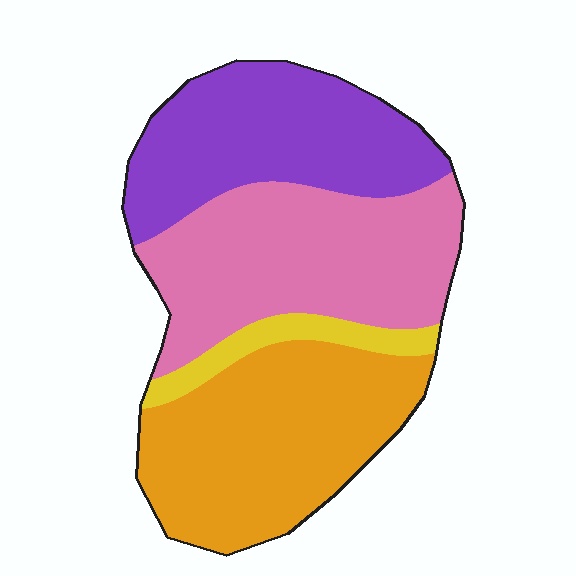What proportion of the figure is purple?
Purple takes up about one quarter (1/4) of the figure.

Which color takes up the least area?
Yellow, at roughly 5%.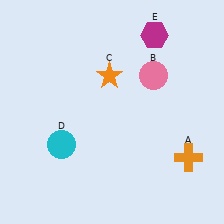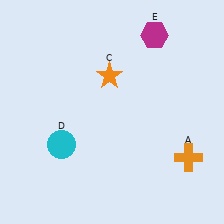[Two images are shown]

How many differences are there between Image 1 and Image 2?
There is 1 difference between the two images.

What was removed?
The pink circle (B) was removed in Image 2.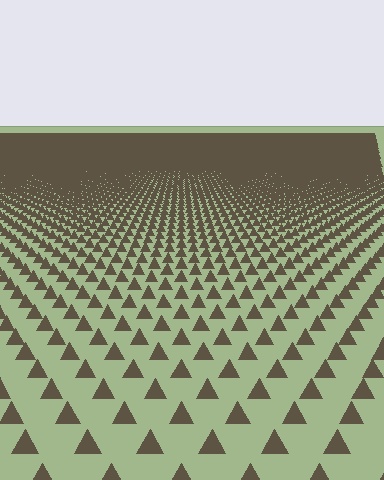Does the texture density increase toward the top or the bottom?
Density increases toward the top.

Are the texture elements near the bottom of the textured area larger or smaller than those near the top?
Larger. Near the bottom, elements are closer to the viewer and appear at a bigger on-screen size.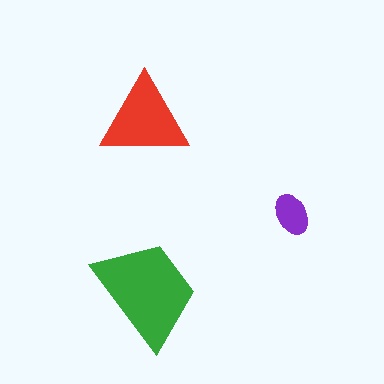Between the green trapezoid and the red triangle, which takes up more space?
The green trapezoid.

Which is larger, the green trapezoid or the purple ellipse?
The green trapezoid.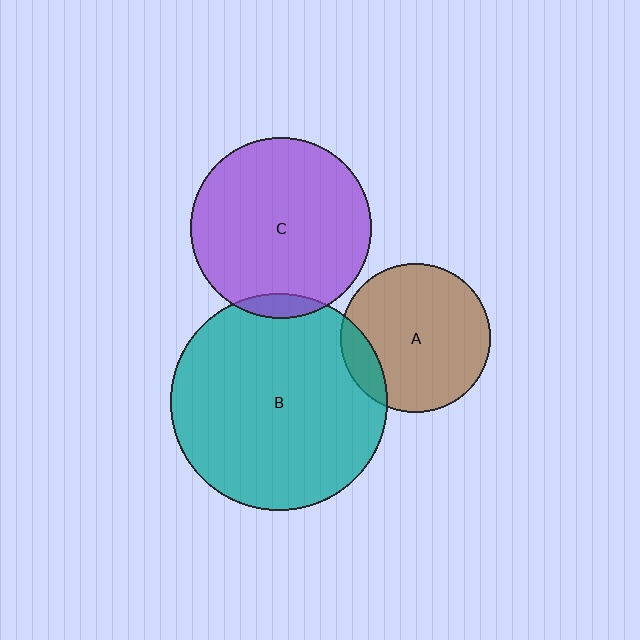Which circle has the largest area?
Circle B (teal).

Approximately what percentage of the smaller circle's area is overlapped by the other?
Approximately 5%.